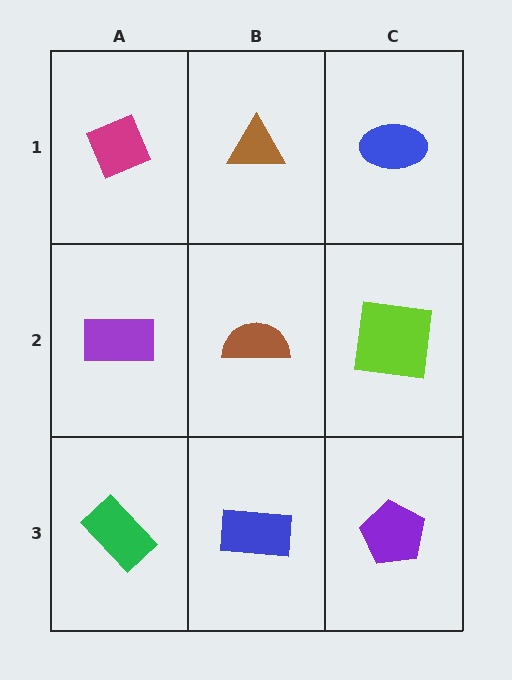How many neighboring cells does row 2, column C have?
3.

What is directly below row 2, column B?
A blue rectangle.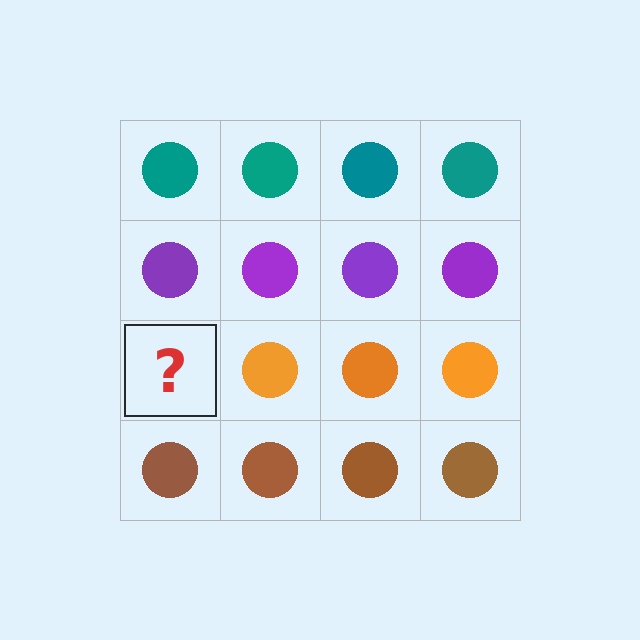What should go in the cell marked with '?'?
The missing cell should contain an orange circle.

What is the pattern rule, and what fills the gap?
The rule is that each row has a consistent color. The gap should be filled with an orange circle.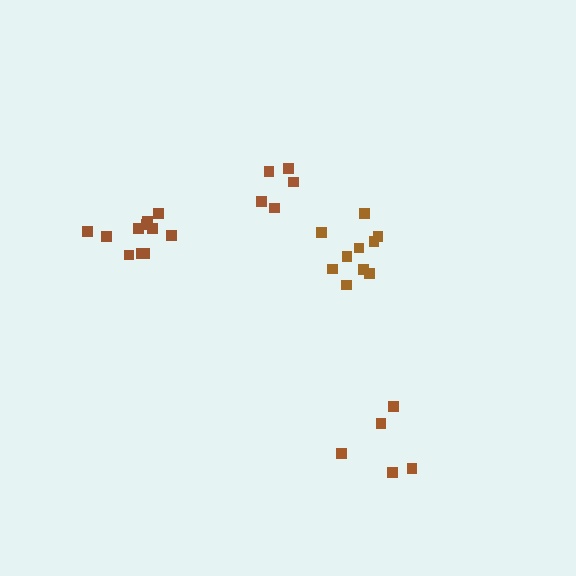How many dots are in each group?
Group 1: 10 dots, Group 2: 11 dots, Group 3: 5 dots, Group 4: 5 dots (31 total).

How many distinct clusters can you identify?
There are 4 distinct clusters.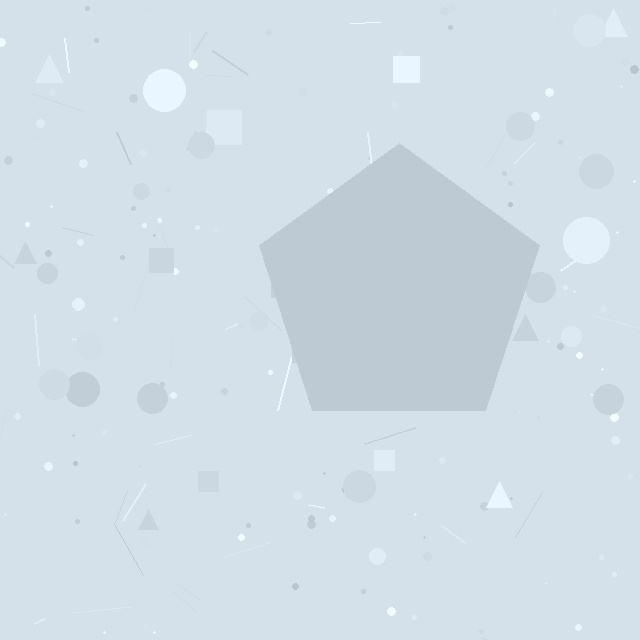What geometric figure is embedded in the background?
A pentagon is embedded in the background.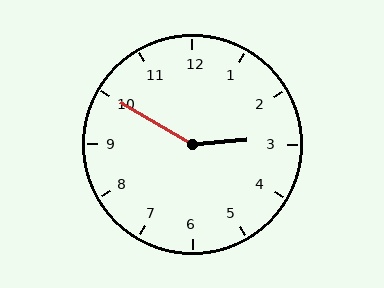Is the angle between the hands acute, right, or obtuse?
It is obtuse.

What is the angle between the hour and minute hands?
Approximately 145 degrees.